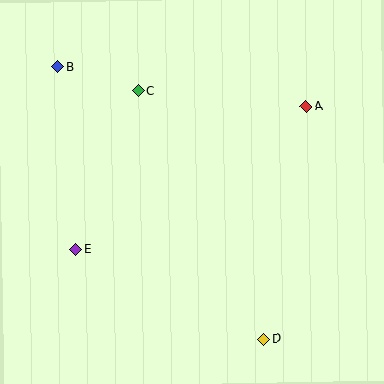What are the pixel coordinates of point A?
Point A is at (306, 106).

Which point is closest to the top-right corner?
Point A is closest to the top-right corner.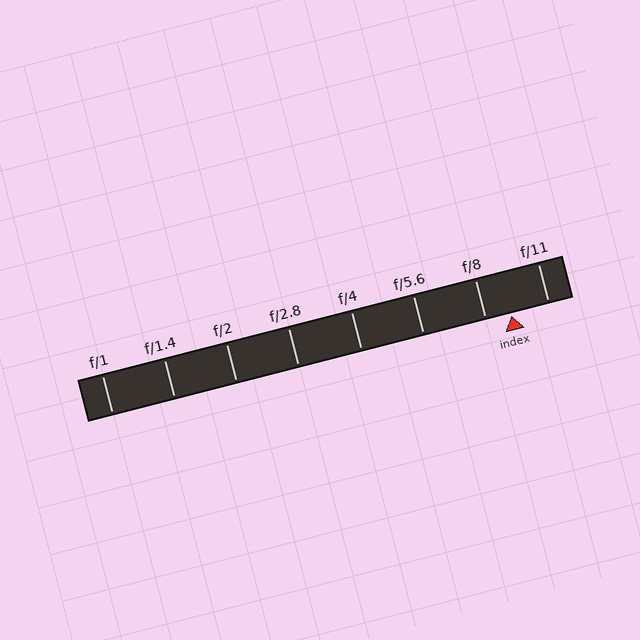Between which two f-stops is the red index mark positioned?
The index mark is between f/8 and f/11.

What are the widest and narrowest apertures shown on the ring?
The widest aperture shown is f/1 and the narrowest is f/11.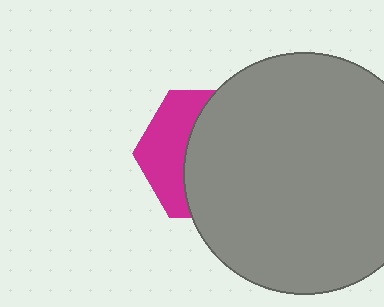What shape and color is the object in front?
The object in front is a gray circle.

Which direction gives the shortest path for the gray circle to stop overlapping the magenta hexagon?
Moving right gives the shortest separation.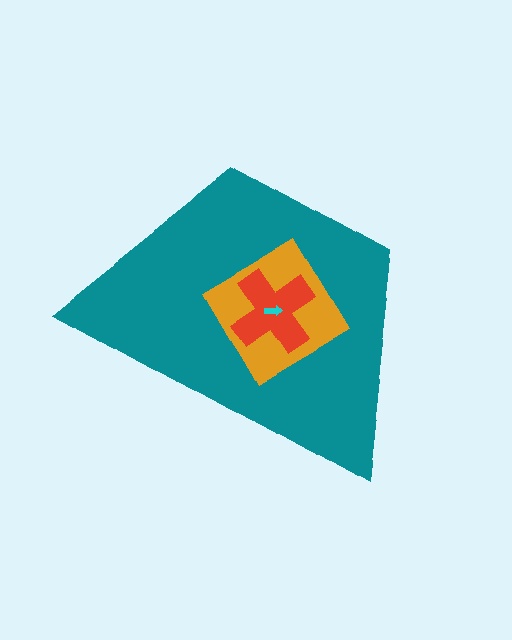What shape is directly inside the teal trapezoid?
The orange diamond.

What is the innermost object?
The cyan arrow.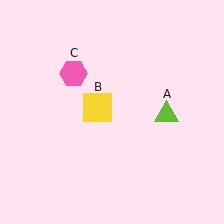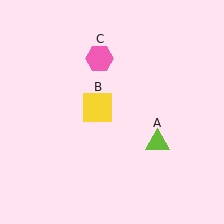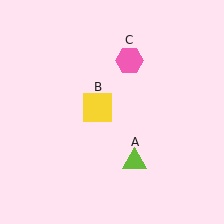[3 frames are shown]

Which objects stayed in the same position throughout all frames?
Yellow square (object B) remained stationary.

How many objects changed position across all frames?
2 objects changed position: lime triangle (object A), pink hexagon (object C).